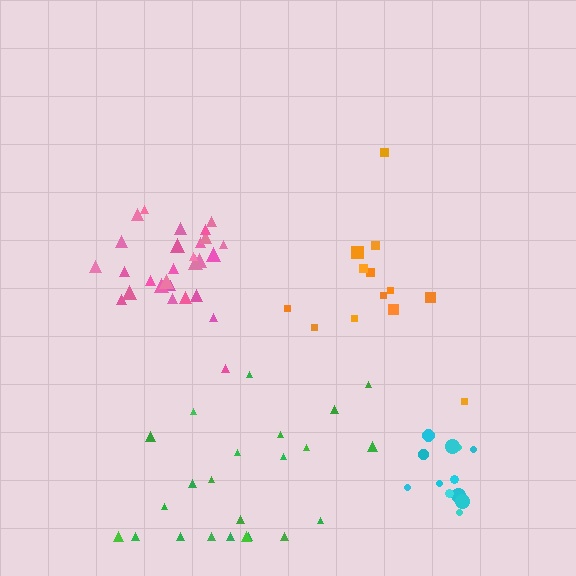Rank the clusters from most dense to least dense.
cyan, pink, orange, green.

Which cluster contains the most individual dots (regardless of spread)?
Pink (28).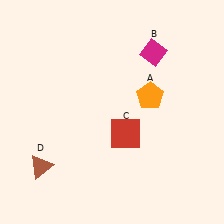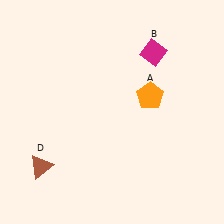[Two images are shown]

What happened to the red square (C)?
The red square (C) was removed in Image 2. It was in the bottom-right area of Image 1.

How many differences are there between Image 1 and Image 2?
There is 1 difference between the two images.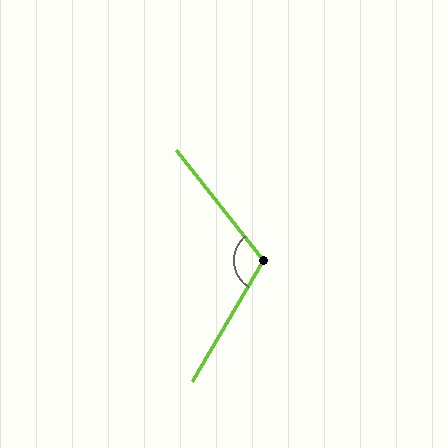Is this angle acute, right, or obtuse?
It is obtuse.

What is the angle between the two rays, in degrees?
Approximately 111 degrees.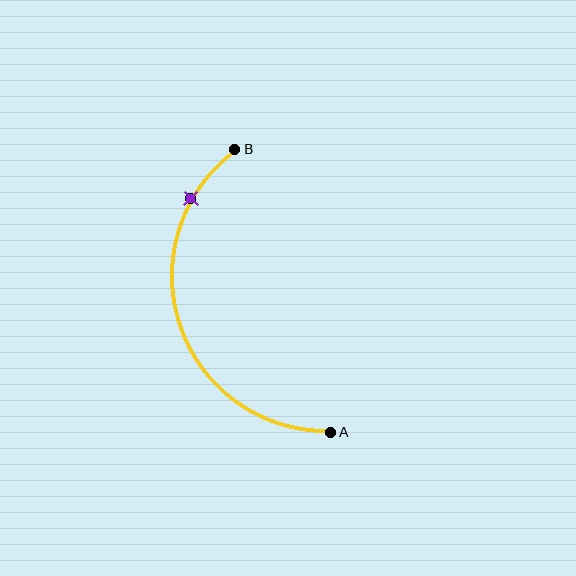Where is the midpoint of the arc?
The arc midpoint is the point on the curve farthest from the straight line joining A and B. It sits to the left of that line.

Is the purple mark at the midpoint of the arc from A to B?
No. The purple mark lies on the arc but is closer to endpoint B. The arc midpoint would be at the point on the curve equidistant along the arc from both A and B.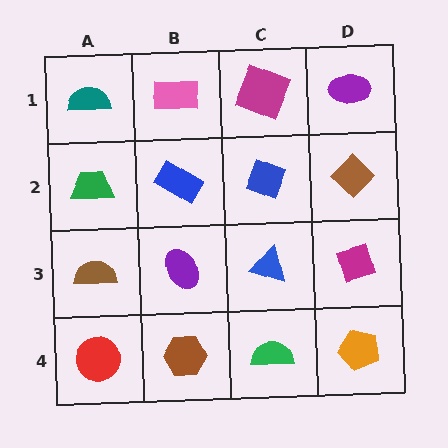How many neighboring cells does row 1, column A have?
2.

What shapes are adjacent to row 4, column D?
A magenta diamond (row 3, column D), a green semicircle (row 4, column C).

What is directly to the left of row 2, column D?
A blue diamond.